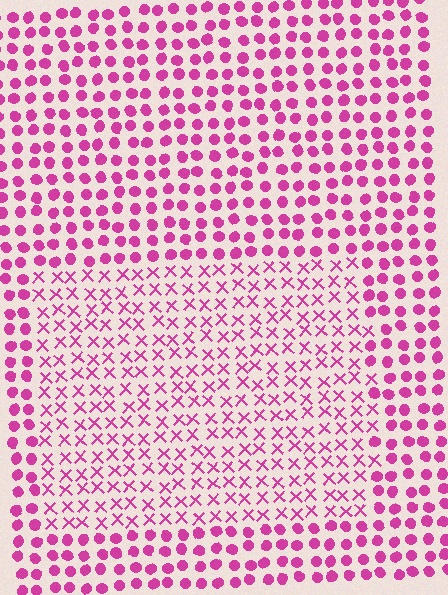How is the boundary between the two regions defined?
The boundary is defined by a change in element shape: X marks inside vs. circles outside. All elements share the same color and spacing.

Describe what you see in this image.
The image is filled with small magenta elements arranged in a uniform grid. A rectangle-shaped region contains X marks, while the surrounding area contains circles. The boundary is defined purely by the change in element shape.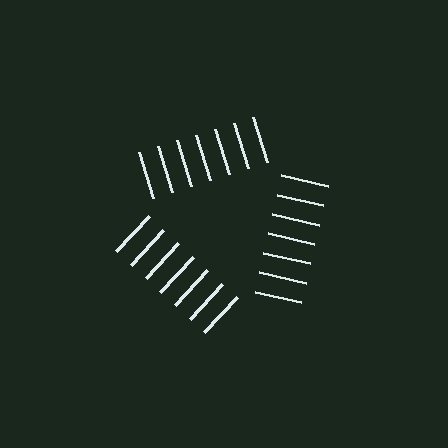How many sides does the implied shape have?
3 sides — the line-ends trace a triangle.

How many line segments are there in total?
21 — 7 along each of the 3 edges.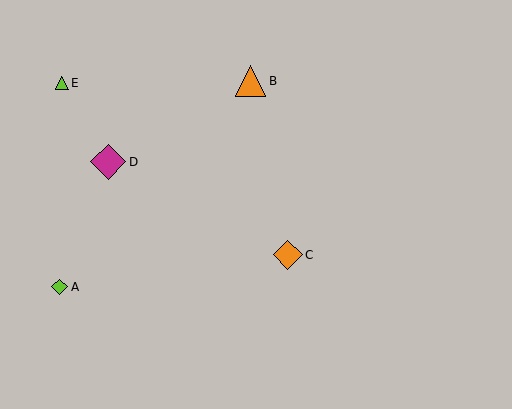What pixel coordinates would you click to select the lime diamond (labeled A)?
Click at (60, 287) to select the lime diamond A.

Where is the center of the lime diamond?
The center of the lime diamond is at (60, 287).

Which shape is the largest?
The magenta diamond (labeled D) is the largest.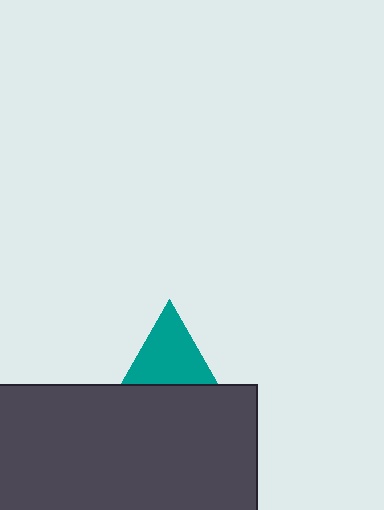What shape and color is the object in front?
The object in front is a dark gray rectangle.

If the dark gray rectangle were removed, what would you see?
You would see the complete teal triangle.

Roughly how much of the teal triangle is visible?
About half of it is visible (roughly 57%).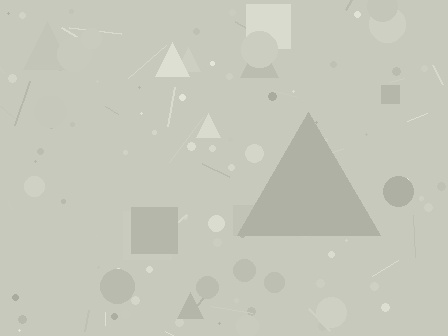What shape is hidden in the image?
A triangle is hidden in the image.